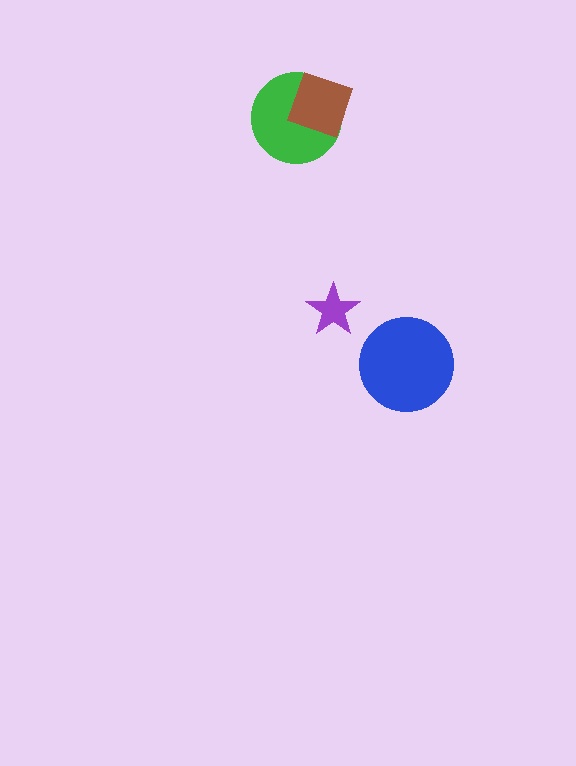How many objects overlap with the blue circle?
0 objects overlap with the blue circle.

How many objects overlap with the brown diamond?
1 object overlaps with the brown diamond.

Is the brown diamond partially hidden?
No, no other shape covers it.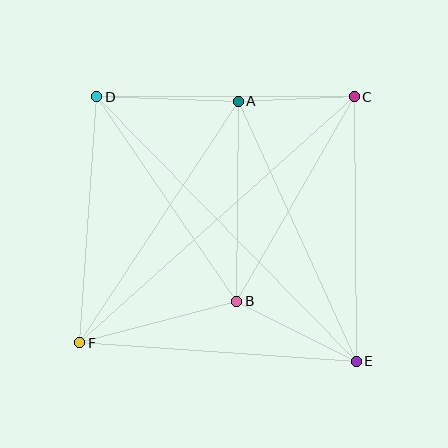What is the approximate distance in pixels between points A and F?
The distance between A and F is approximately 289 pixels.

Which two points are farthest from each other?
Points D and E are farthest from each other.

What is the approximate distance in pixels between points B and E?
The distance between B and E is approximately 134 pixels.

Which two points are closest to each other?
Points A and C are closest to each other.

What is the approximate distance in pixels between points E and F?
The distance between E and F is approximately 277 pixels.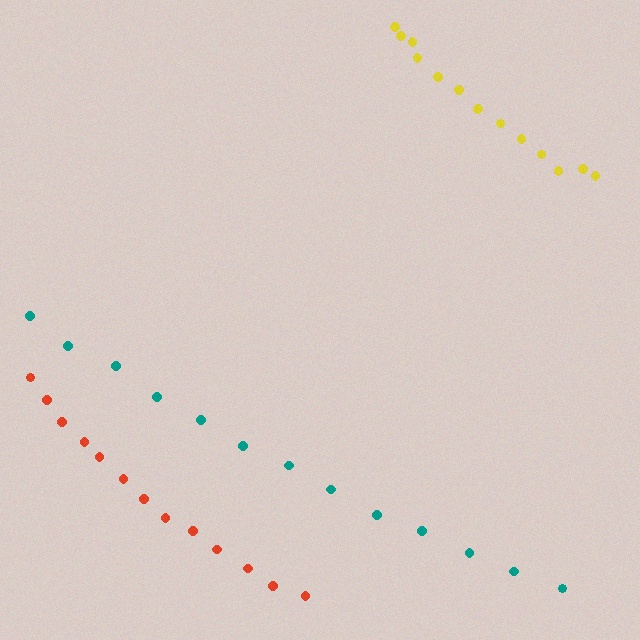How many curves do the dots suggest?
There are 3 distinct paths.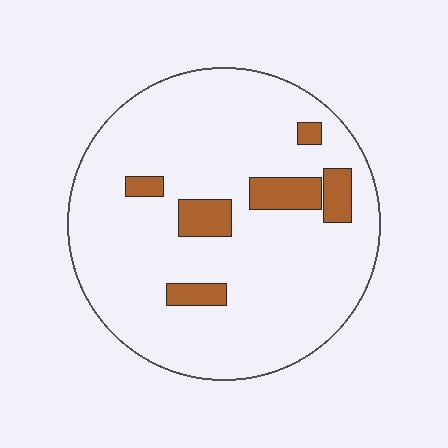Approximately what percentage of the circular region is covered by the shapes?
Approximately 10%.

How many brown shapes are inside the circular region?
6.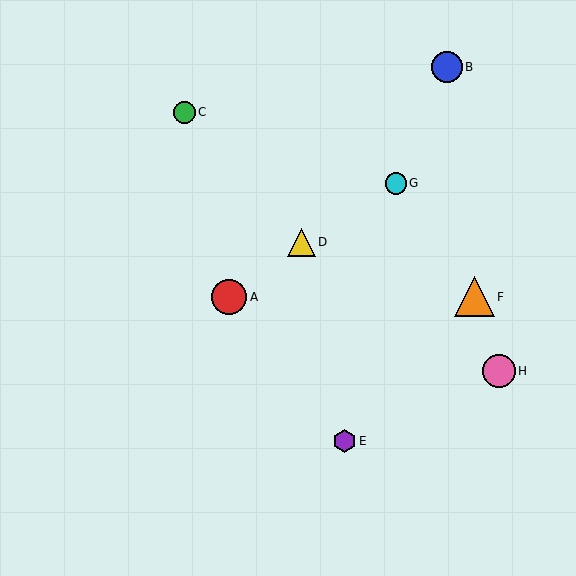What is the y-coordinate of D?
Object D is at y≈242.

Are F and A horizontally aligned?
Yes, both are at y≈297.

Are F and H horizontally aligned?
No, F is at y≈297 and H is at y≈371.